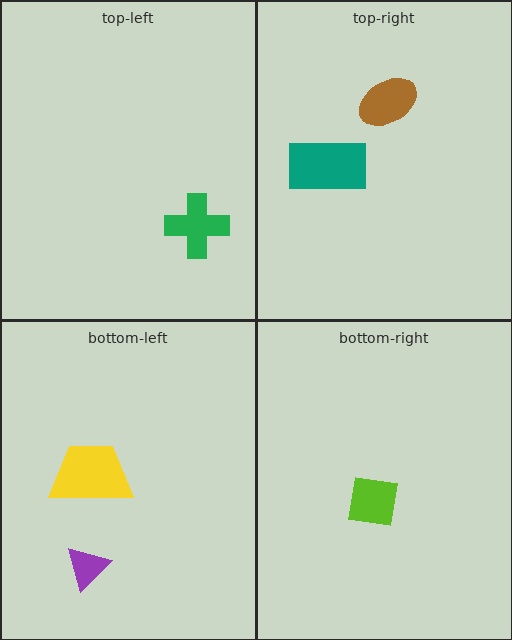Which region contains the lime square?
The bottom-right region.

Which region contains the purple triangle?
The bottom-left region.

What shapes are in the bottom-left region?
The yellow trapezoid, the purple triangle.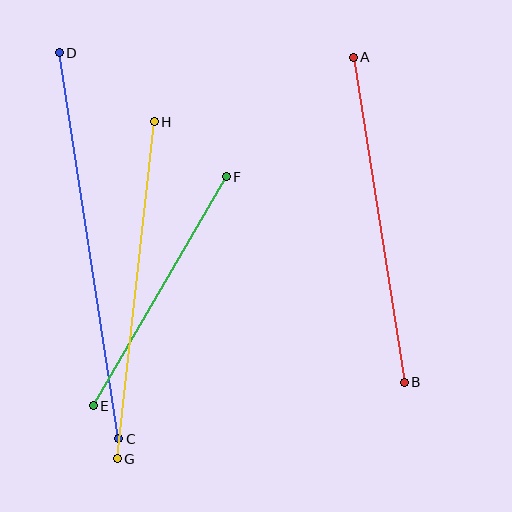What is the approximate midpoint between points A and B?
The midpoint is at approximately (379, 220) pixels.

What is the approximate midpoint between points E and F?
The midpoint is at approximately (160, 291) pixels.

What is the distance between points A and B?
The distance is approximately 329 pixels.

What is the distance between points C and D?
The distance is approximately 391 pixels.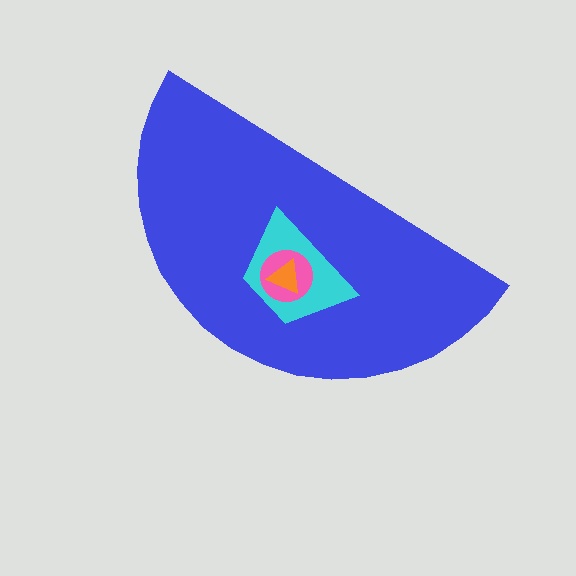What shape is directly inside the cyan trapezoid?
The pink circle.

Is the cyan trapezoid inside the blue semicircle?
Yes.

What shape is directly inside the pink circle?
The orange triangle.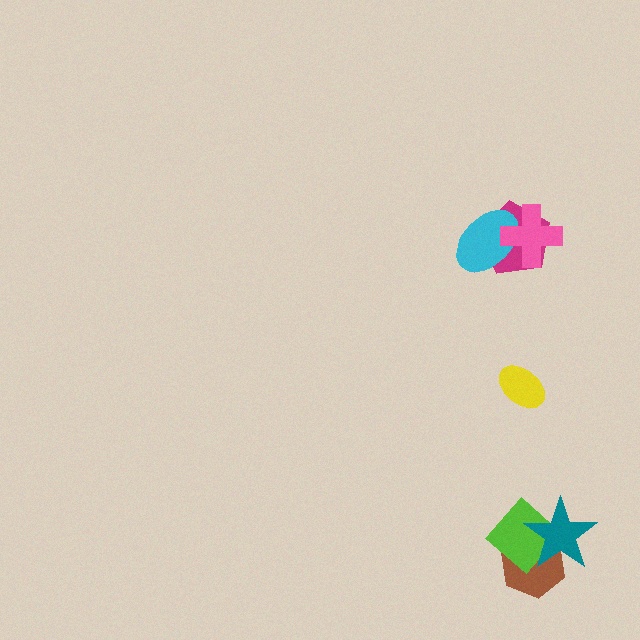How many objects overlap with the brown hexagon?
2 objects overlap with the brown hexagon.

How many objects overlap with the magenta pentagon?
2 objects overlap with the magenta pentagon.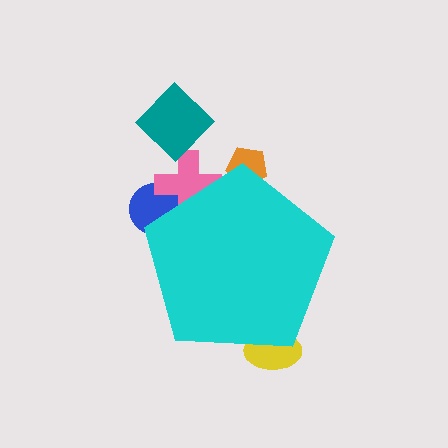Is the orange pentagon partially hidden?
Yes, the orange pentagon is partially hidden behind the cyan pentagon.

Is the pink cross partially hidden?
Yes, the pink cross is partially hidden behind the cyan pentagon.